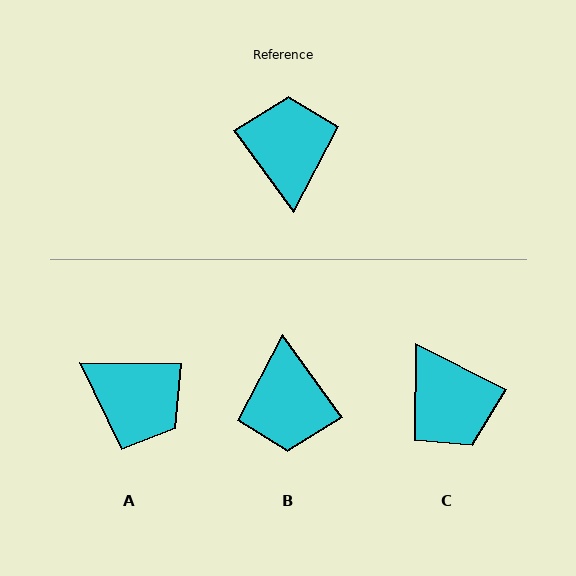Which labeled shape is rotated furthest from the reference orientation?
B, about 180 degrees away.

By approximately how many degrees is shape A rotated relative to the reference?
Approximately 127 degrees clockwise.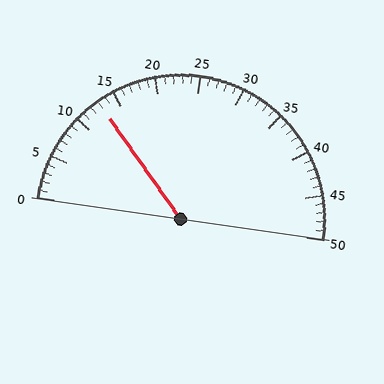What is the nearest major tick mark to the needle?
The nearest major tick mark is 15.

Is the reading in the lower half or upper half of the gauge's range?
The reading is in the lower half of the range (0 to 50).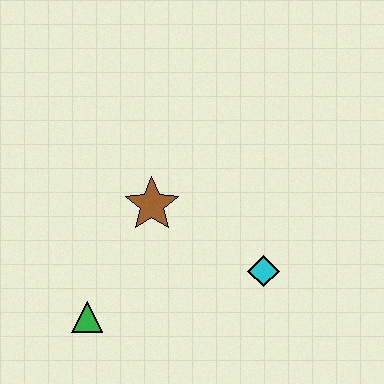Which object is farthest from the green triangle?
The cyan diamond is farthest from the green triangle.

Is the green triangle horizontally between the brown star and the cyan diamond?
No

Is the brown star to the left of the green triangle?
No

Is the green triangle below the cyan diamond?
Yes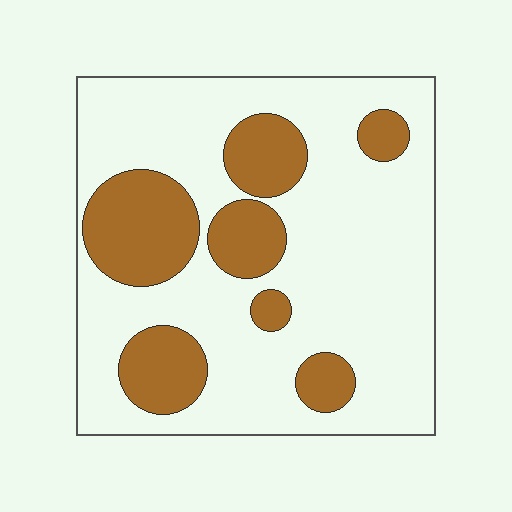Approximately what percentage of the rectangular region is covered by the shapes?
Approximately 25%.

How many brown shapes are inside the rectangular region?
7.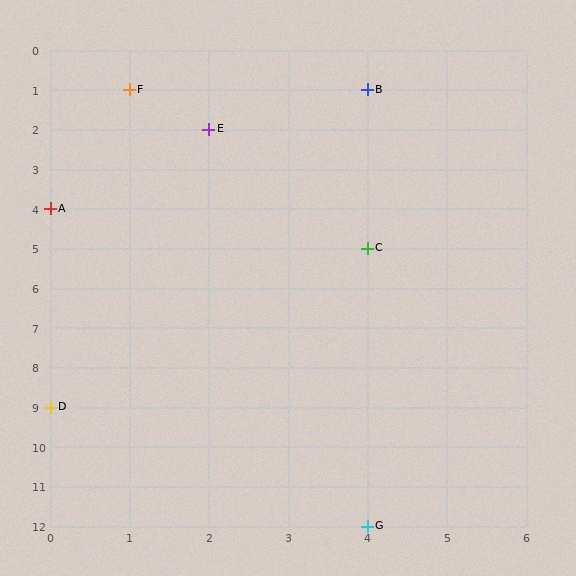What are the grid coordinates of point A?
Point A is at grid coordinates (0, 4).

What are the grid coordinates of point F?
Point F is at grid coordinates (1, 1).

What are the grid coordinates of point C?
Point C is at grid coordinates (4, 5).